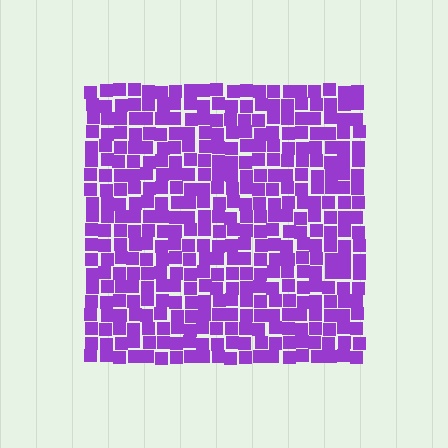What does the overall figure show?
The overall figure shows a square.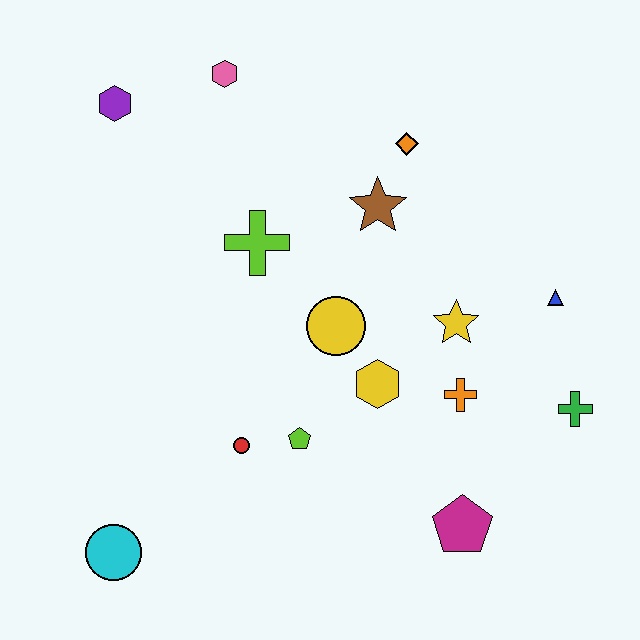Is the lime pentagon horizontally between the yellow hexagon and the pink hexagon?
Yes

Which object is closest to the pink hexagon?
The purple hexagon is closest to the pink hexagon.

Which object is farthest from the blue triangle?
The cyan circle is farthest from the blue triangle.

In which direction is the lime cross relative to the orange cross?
The lime cross is to the left of the orange cross.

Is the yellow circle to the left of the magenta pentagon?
Yes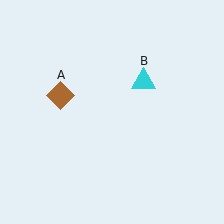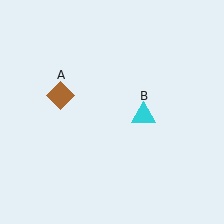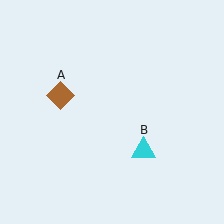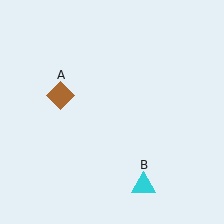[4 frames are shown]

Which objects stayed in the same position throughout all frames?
Brown diamond (object A) remained stationary.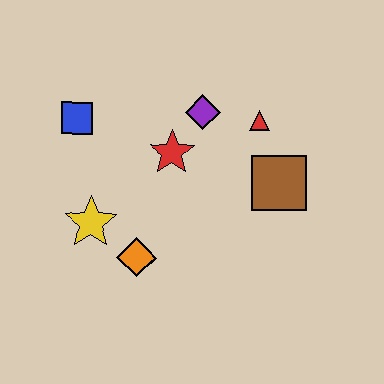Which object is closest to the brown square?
The red triangle is closest to the brown square.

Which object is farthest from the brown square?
The blue square is farthest from the brown square.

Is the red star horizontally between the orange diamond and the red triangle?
Yes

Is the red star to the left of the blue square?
No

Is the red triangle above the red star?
Yes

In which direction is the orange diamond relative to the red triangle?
The orange diamond is below the red triangle.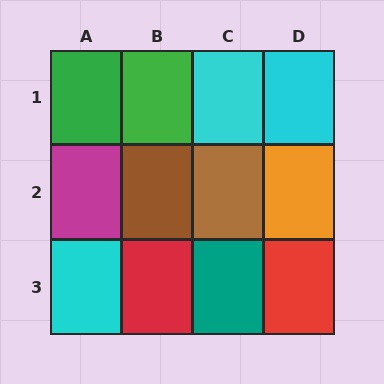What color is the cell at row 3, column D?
Red.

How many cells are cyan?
3 cells are cyan.